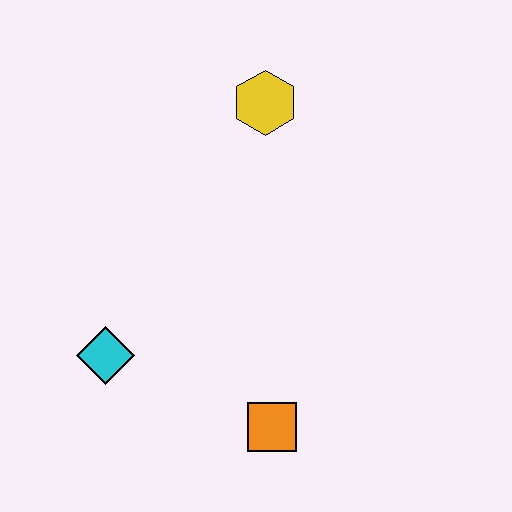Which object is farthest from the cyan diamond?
The yellow hexagon is farthest from the cyan diamond.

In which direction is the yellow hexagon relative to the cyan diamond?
The yellow hexagon is above the cyan diamond.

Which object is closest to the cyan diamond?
The orange square is closest to the cyan diamond.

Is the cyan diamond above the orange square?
Yes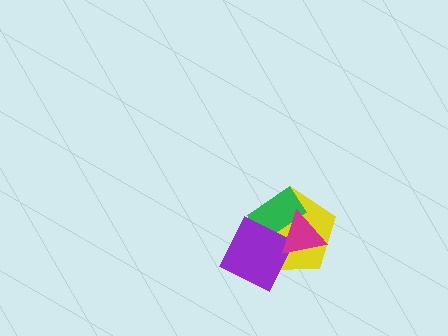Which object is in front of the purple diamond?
The magenta triangle is in front of the purple diamond.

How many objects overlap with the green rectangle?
3 objects overlap with the green rectangle.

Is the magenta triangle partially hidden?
No, no other shape covers it.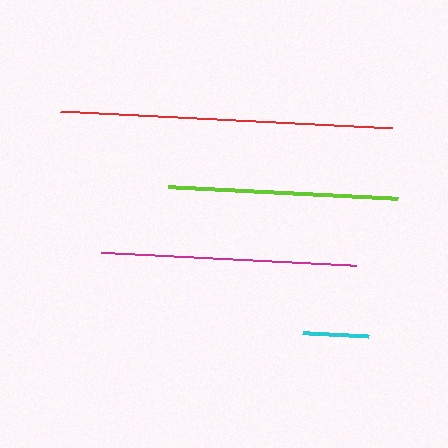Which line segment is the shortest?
The cyan line is the shortest at approximately 66 pixels.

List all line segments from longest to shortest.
From longest to shortest: red, magenta, lime, cyan.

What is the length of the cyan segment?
The cyan segment is approximately 66 pixels long.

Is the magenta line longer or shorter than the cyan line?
The magenta line is longer than the cyan line.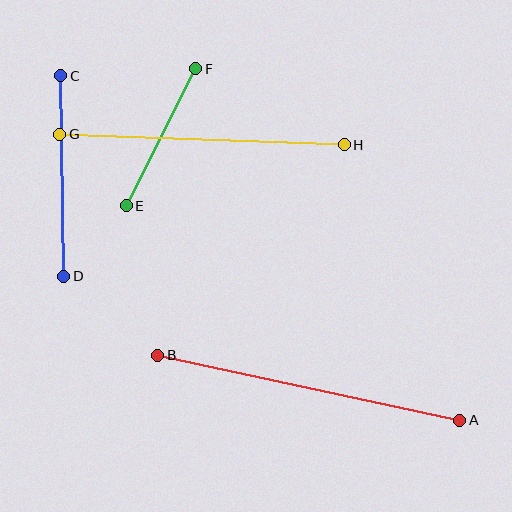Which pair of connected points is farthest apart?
Points A and B are farthest apart.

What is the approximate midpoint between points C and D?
The midpoint is at approximately (62, 176) pixels.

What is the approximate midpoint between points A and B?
The midpoint is at approximately (309, 388) pixels.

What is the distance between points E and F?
The distance is approximately 154 pixels.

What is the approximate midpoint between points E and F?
The midpoint is at approximately (161, 137) pixels.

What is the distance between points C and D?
The distance is approximately 200 pixels.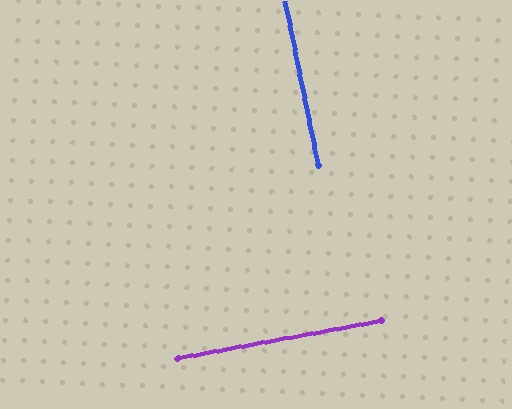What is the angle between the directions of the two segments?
Approximately 89 degrees.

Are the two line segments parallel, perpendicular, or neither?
Perpendicular — they meet at approximately 89°.